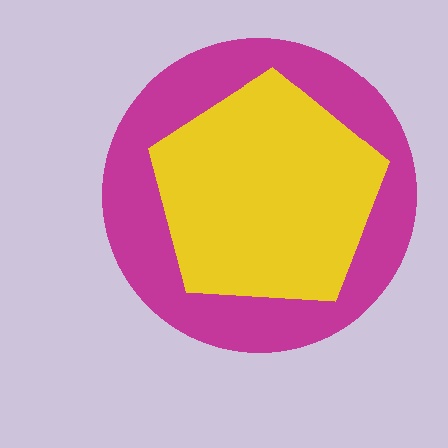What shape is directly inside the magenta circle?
The yellow pentagon.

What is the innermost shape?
The yellow pentagon.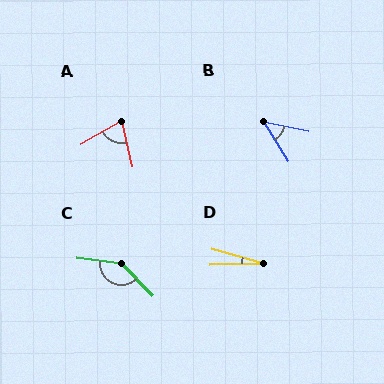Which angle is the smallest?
D, at approximately 18 degrees.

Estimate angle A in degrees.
Approximately 73 degrees.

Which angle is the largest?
C, at approximately 142 degrees.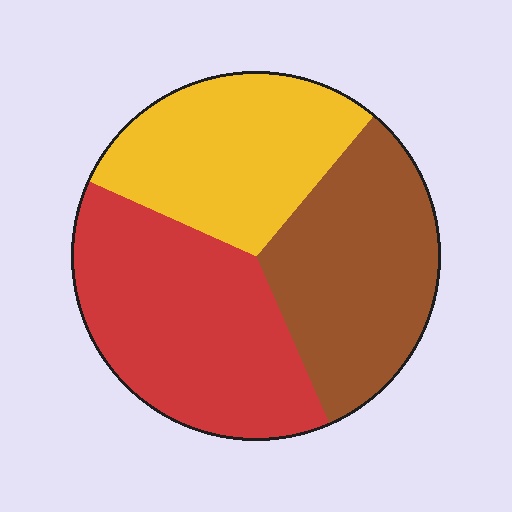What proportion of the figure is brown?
Brown takes up about one third (1/3) of the figure.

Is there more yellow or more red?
Red.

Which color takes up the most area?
Red, at roughly 40%.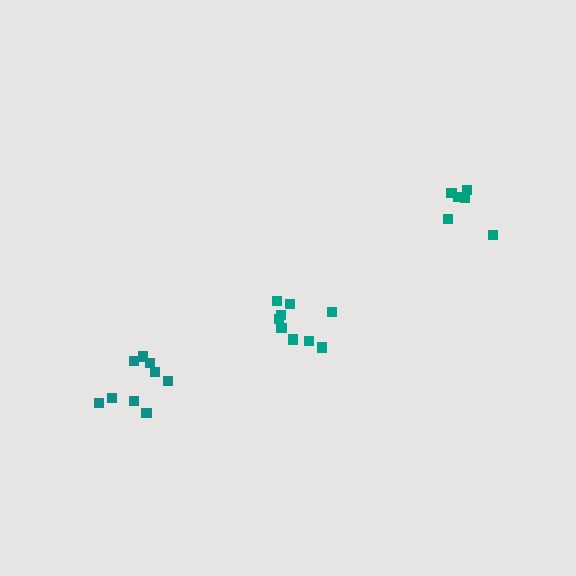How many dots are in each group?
Group 1: 9 dots, Group 2: 7 dots, Group 3: 9 dots (25 total).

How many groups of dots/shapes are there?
There are 3 groups.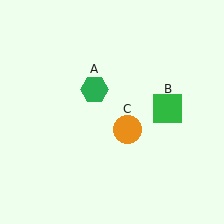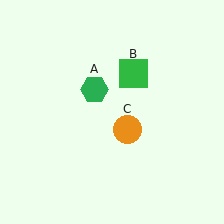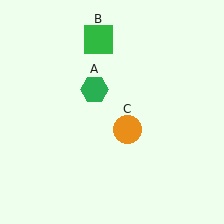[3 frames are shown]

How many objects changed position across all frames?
1 object changed position: green square (object B).